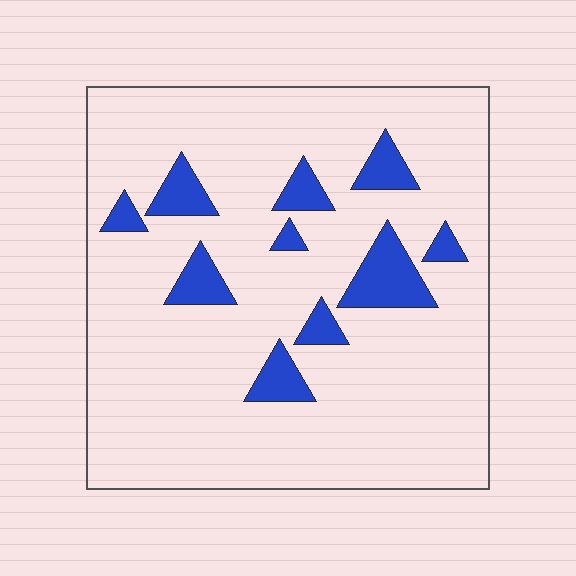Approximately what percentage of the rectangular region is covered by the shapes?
Approximately 10%.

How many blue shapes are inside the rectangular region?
10.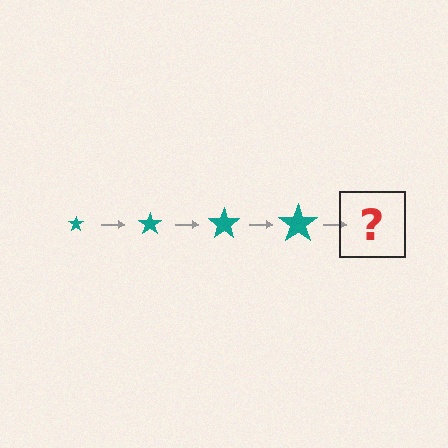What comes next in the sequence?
The next element should be a teal star, larger than the previous one.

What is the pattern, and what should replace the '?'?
The pattern is that the star gets progressively larger each step. The '?' should be a teal star, larger than the previous one.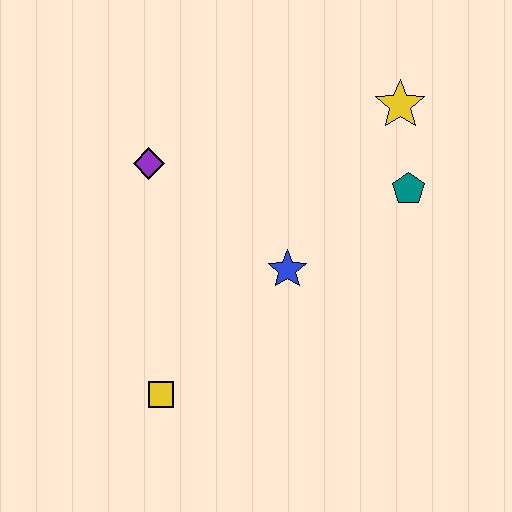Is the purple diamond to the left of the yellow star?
Yes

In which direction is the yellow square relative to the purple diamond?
The yellow square is below the purple diamond.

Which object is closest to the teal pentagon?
The yellow star is closest to the teal pentagon.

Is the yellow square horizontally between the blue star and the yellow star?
No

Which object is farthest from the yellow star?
The yellow square is farthest from the yellow star.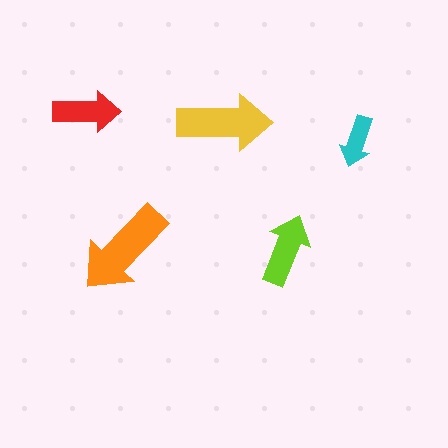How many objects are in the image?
There are 5 objects in the image.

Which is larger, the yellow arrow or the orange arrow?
The orange one.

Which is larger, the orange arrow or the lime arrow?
The orange one.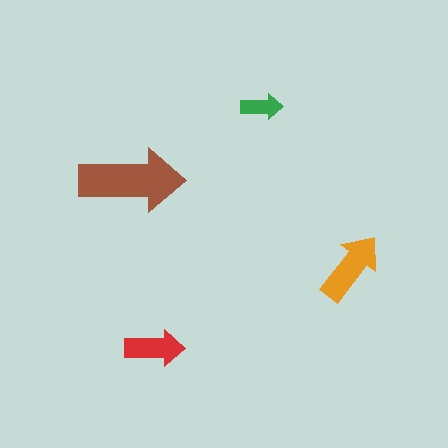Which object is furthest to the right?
The orange arrow is rightmost.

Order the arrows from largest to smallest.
the brown one, the orange one, the red one, the green one.